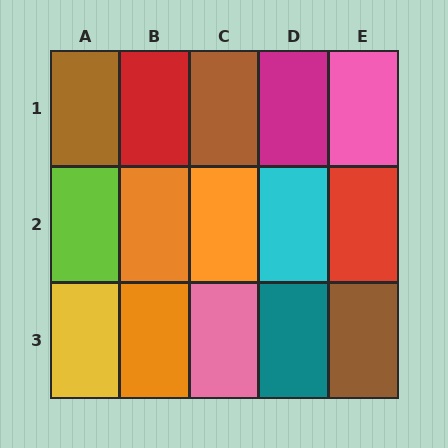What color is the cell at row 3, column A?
Yellow.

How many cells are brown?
3 cells are brown.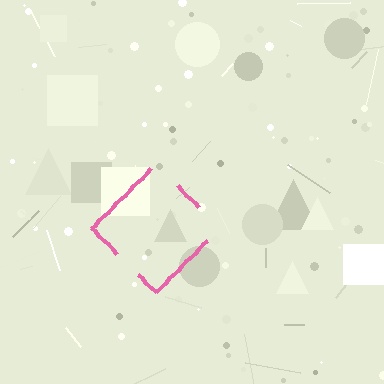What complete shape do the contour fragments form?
The contour fragments form a diamond.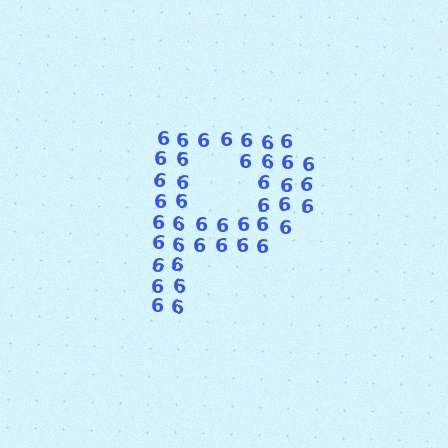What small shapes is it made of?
It is made of small digit 6's.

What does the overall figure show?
The overall figure shows the letter P.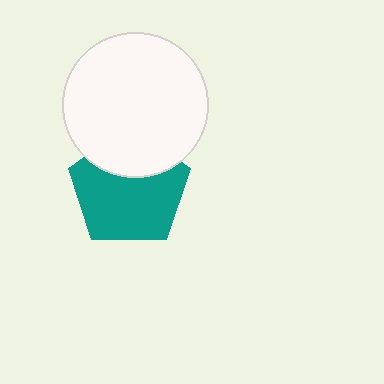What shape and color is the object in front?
The object in front is a white circle.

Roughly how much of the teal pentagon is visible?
Most of it is visible (roughly 70%).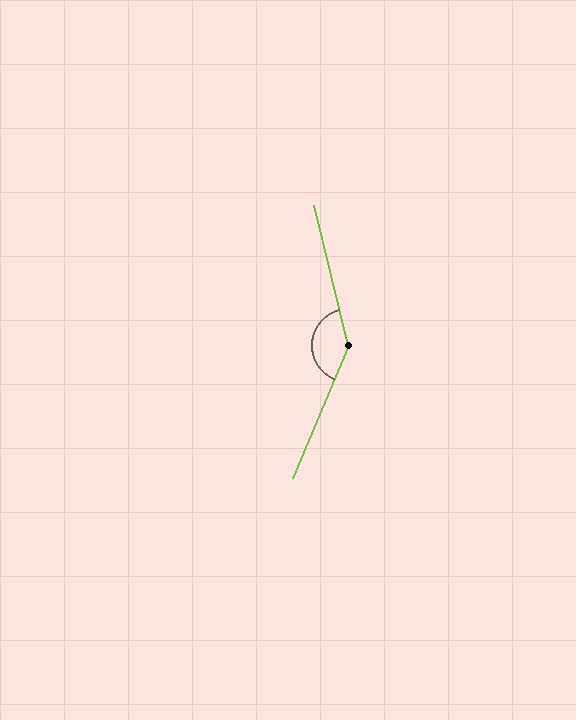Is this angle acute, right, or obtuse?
It is obtuse.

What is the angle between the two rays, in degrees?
Approximately 144 degrees.